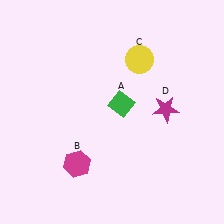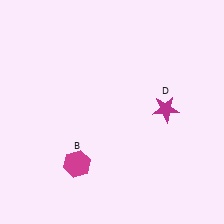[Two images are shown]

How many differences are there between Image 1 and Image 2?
There are 2 differences between the two images.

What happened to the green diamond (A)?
The green diamond (A) was removed in Image 2. It was in the top-right area of Image 1.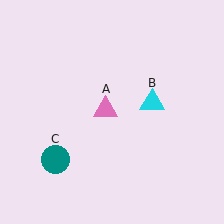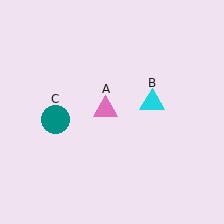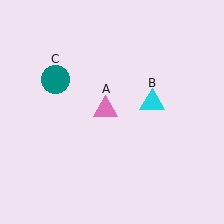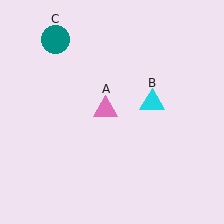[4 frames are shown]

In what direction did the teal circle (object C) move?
The teal circle (object C) moved up.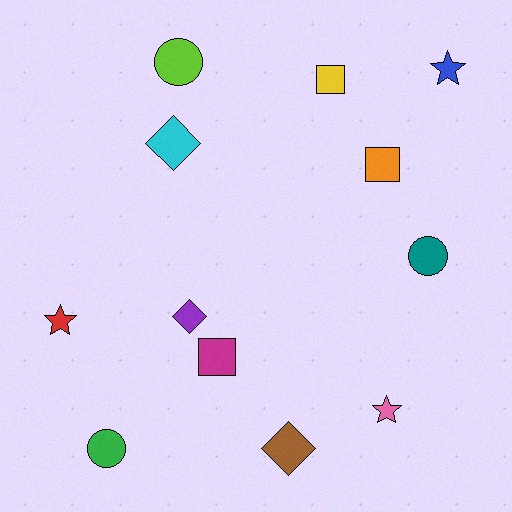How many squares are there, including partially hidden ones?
There are 3 squares.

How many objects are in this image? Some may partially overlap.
There are 12 objects.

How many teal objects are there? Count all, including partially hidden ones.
There is 1 teal object.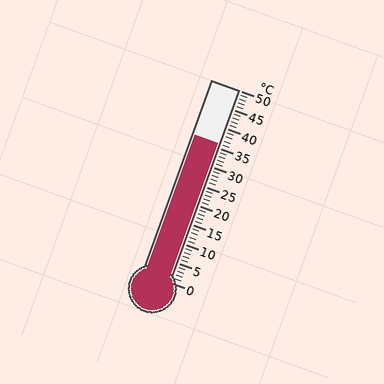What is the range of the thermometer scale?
The thermometer scale ranges from 0°C to 50°C.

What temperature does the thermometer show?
The thermometer shows approximately 36°C.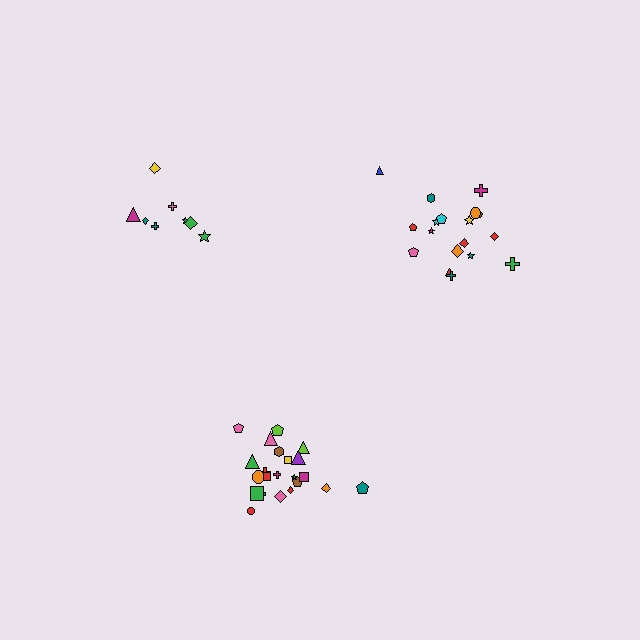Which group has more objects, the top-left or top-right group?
The top-right group.